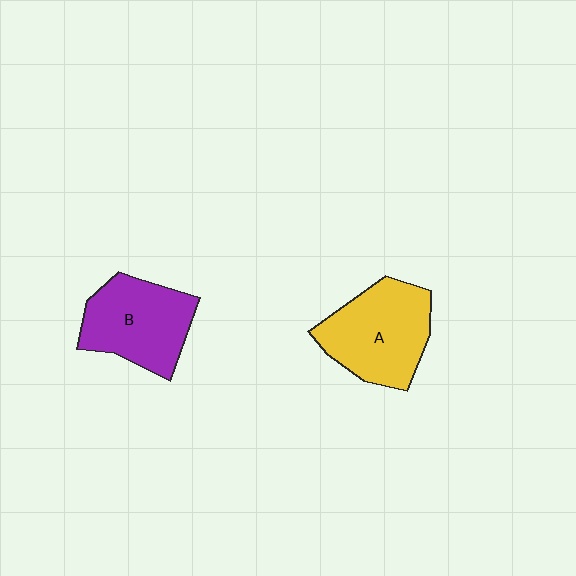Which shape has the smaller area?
Shape B (purple).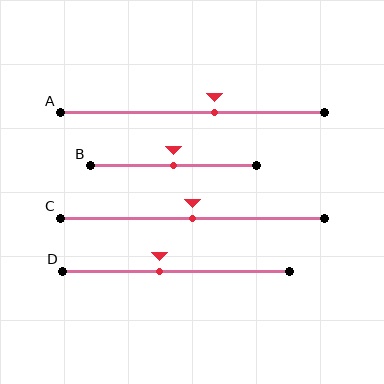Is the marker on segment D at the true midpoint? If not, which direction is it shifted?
No, the marker on segment D is shifted to the left by about 7% of the segment length.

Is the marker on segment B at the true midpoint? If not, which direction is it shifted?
Yes, the marker on segment B is at the true midpoint.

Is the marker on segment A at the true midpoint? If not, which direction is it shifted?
No, the marker on segment A is shifted to the right by about 8% of the segment length.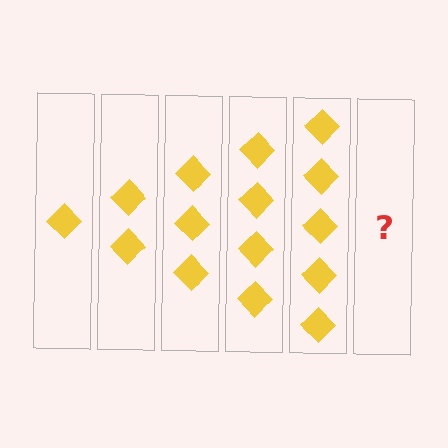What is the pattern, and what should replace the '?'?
The pattern is that each step adds one more diamond. The '?' should be 6 diamonds.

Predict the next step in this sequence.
The next step is 6 diamonds.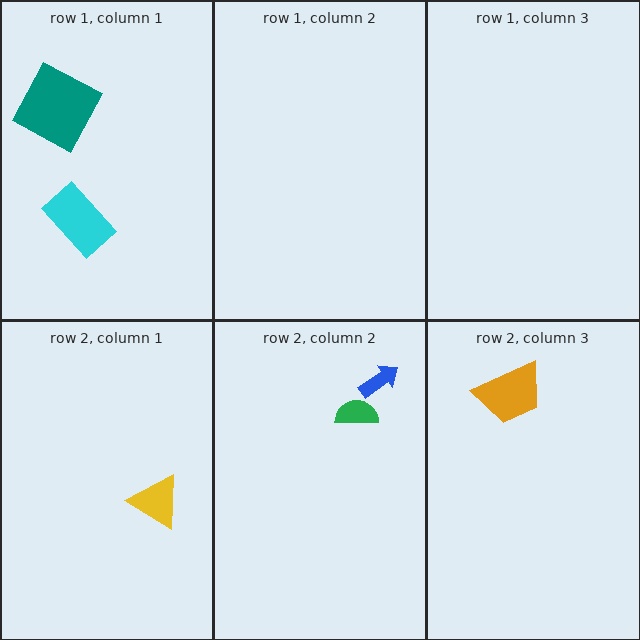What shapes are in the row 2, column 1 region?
The yellow triangle.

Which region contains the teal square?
The row 1, column 1 region.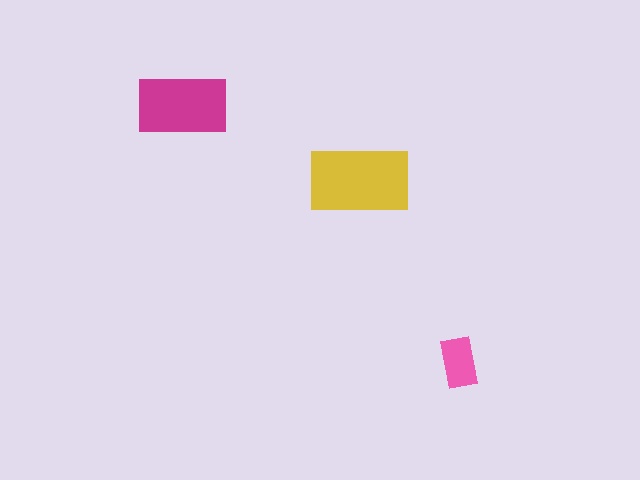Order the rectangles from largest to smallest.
the yellow one, the magenta one, the pink one.